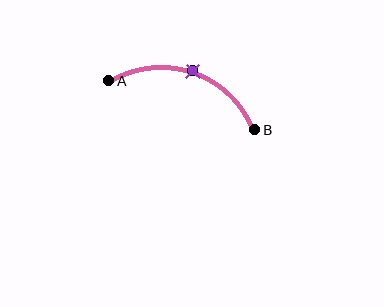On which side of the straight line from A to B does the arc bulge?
The arc bulges above the straight line connecting A and B.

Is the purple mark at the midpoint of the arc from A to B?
Yes. The purple mark lies on the arc at equal arc-length from both A and B — it is the arc midpoint.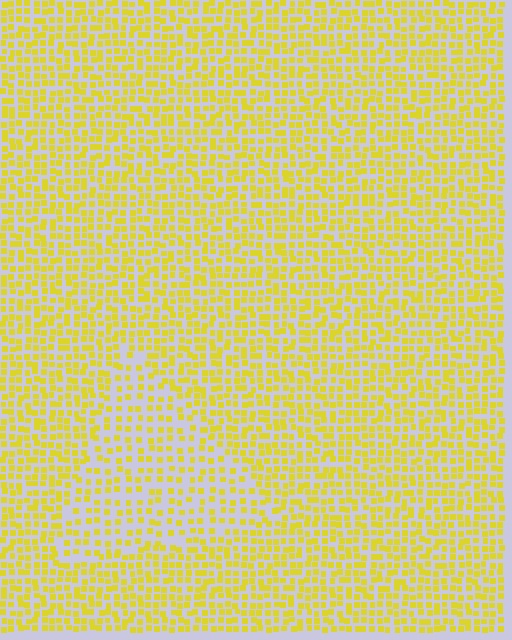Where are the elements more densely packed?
The elements are more densely packed outside the triangle boundary.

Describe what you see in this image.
The image contains small yellow elements arranged at two different densities. A triangle-shaped region is visible where the elements are less densely packed than the surrounding area.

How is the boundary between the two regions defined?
The boundary is defined by a change in element density (approximately 1.7x ratio). All elements are the same color, size, and shape.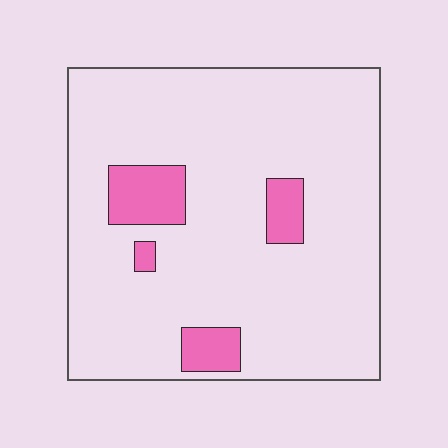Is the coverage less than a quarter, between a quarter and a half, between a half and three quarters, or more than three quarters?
Less than a quarter.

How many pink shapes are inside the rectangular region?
4.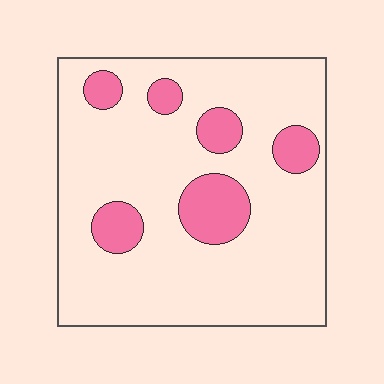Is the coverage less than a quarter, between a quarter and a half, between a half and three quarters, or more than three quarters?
Less than a quarter.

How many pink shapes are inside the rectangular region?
6.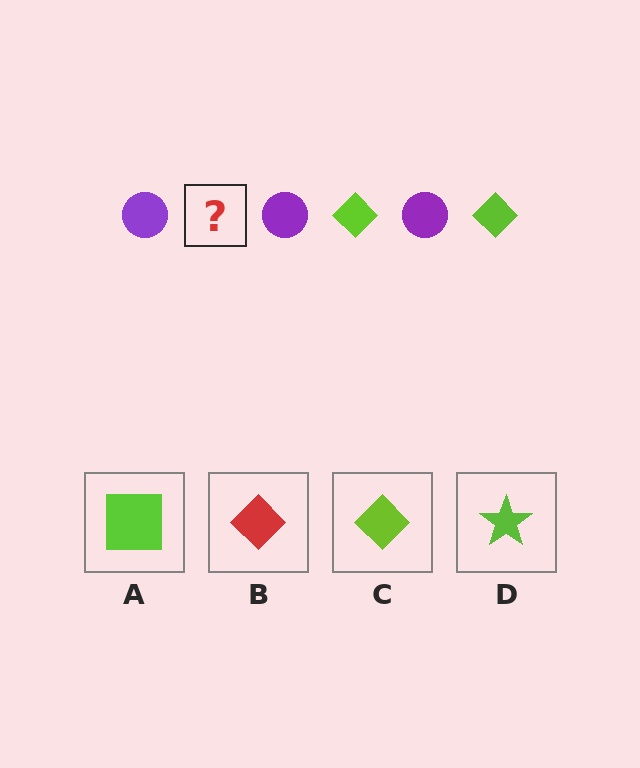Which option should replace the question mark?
Option C.